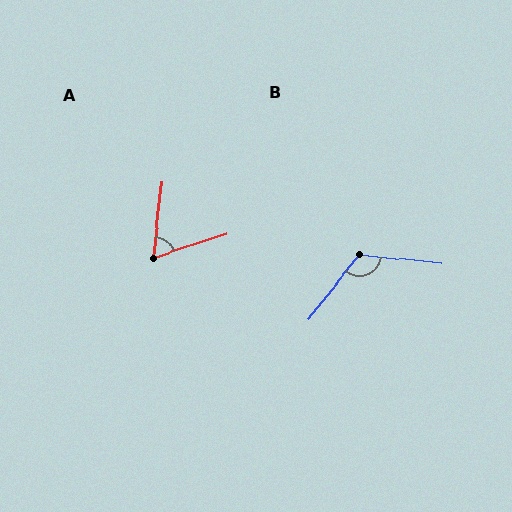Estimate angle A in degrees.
Approximately 65 degrees.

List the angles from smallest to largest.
A (65°), B (123°).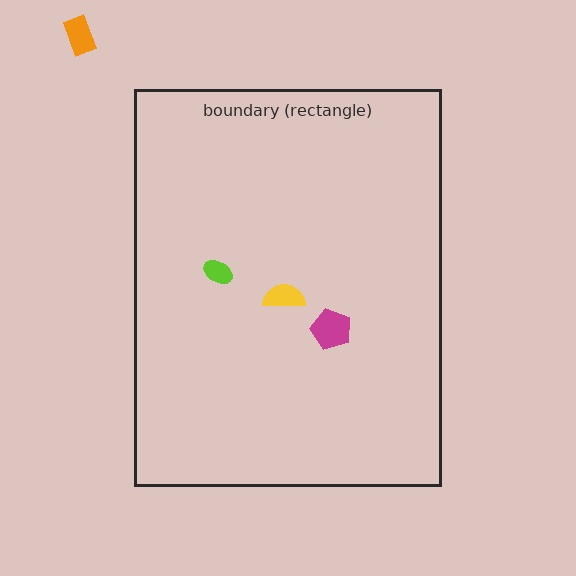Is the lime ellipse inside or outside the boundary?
Inside.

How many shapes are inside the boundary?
3 inside, 1 outside.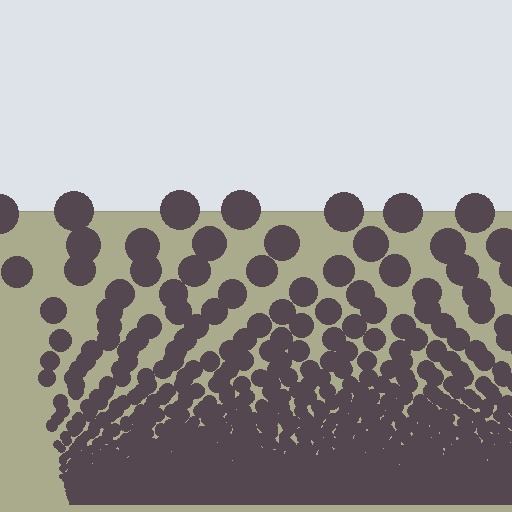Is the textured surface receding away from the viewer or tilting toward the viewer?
The surface appears to tilt toward the viewer. Texture elements get larger and sparser toward the top.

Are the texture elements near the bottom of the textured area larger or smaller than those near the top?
Smaller. The gradient is inverted — elements near the bottom are smaller and denser.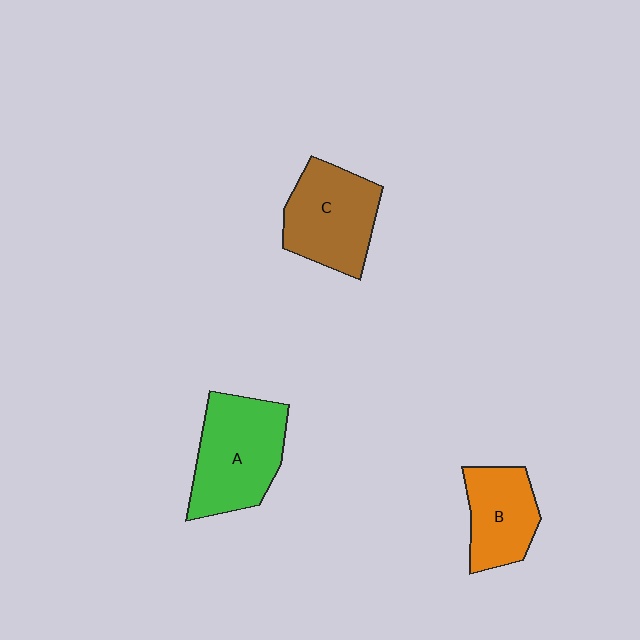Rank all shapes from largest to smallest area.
From largest to smallest: A (green), C (brown), B (orange).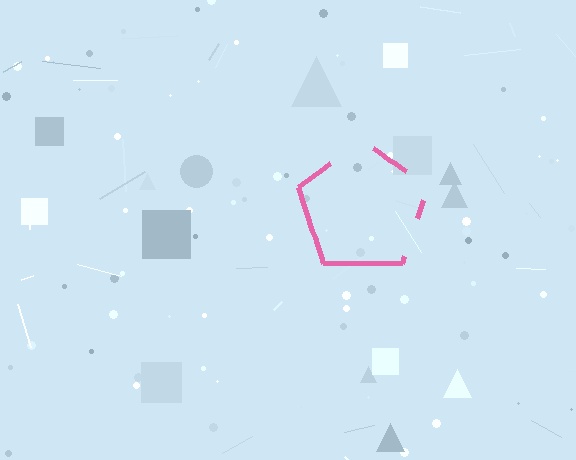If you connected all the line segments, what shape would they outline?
They would outline a pentagon.